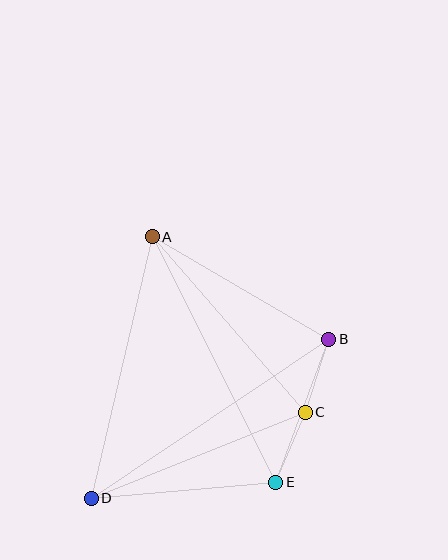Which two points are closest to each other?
Points C and E are closest to each other.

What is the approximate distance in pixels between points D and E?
The distance between D and E is approximately 185 pixels.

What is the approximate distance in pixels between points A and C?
The distance between A and C is approximately 233 pixels.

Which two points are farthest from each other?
Points B and D are farthest from each other.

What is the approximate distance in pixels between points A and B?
The distance between A and B is approximately 204 pixels.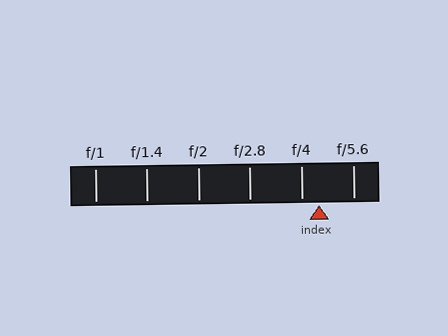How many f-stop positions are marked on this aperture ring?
There are 6 f-stop positions marked.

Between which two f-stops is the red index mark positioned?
The index mark is between f/4 and f/5.6.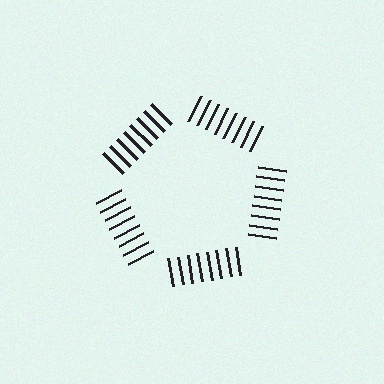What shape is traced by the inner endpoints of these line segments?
An illusory pentagon — the line segments terminate on its edges but no continuous stroke is drawn.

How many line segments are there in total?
40 — 8 along each of the 5 edges.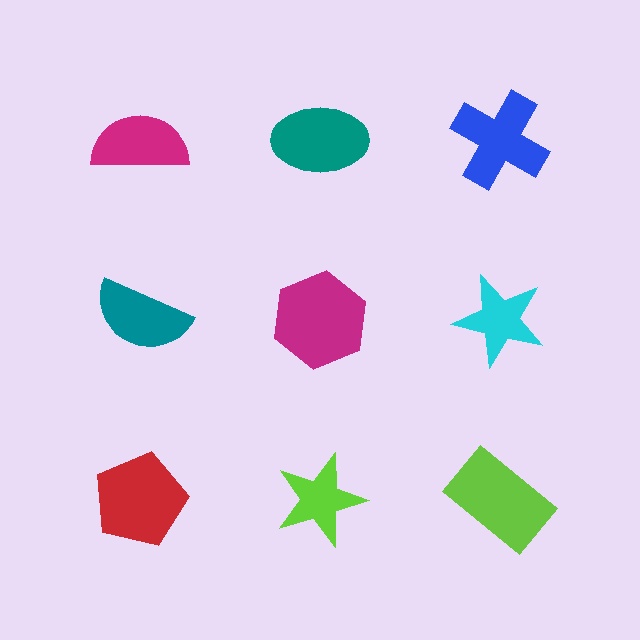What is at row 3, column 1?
A red pentagon.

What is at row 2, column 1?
A teal semicircle.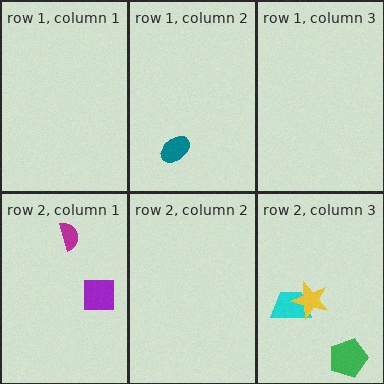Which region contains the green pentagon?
The row 2, column 3 region.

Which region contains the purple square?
The row 2, column 1 region.